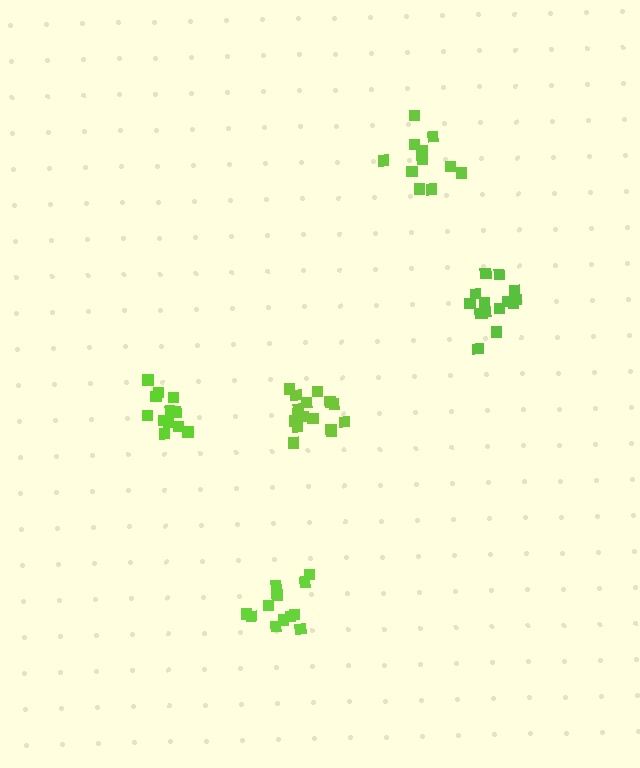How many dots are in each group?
Group 1: 13 dots, Group 2: 12 dots, Group 3: 12 dots, Group 4: 15 dots, Group 5: 16 dots (68 total).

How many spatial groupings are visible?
There are 5 spatial groupings.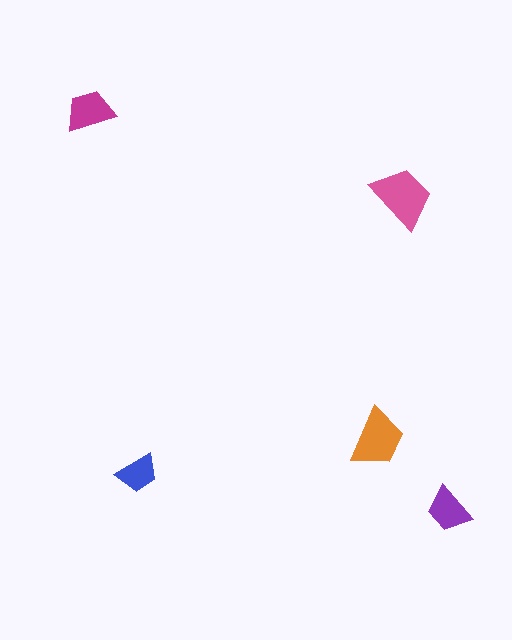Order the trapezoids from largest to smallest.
the pink one, the orange one, the magenta one, the purple one, the blue one.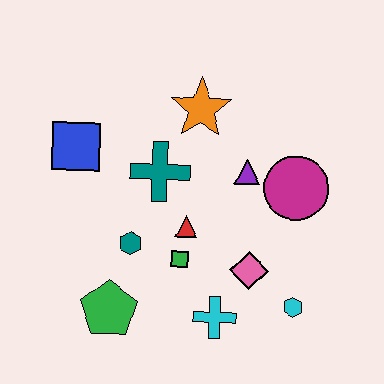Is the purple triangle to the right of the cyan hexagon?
No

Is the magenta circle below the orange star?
Yes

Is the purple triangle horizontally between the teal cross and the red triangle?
No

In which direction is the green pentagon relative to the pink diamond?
The green pentagon is to the left of the pink diamond.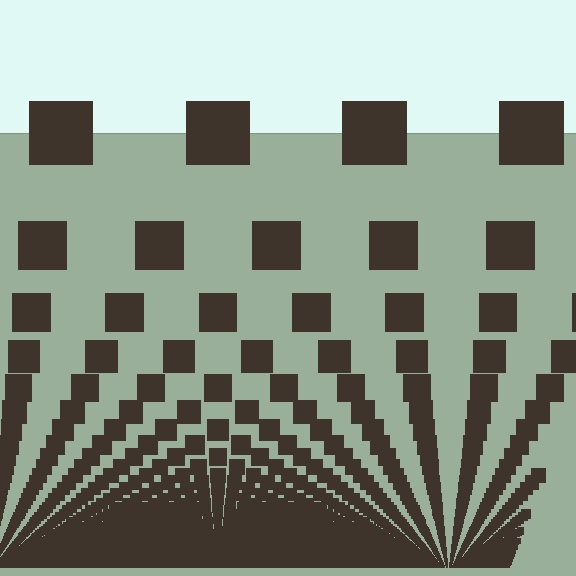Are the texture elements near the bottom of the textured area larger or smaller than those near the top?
Smaller. The gradient is inverted — elements near the bottom are smaller and denser.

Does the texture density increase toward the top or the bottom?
Density increases toward the bottom.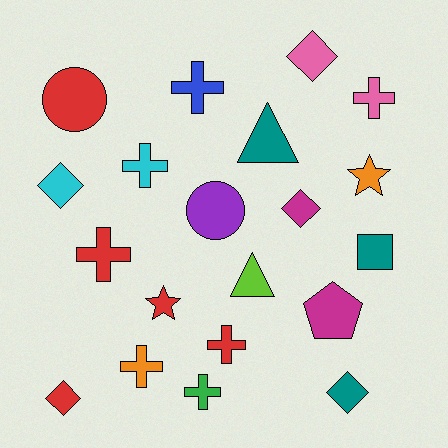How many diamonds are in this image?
There are 5 diamonds.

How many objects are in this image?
There are 20 objects.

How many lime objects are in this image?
There is 1 lime object.